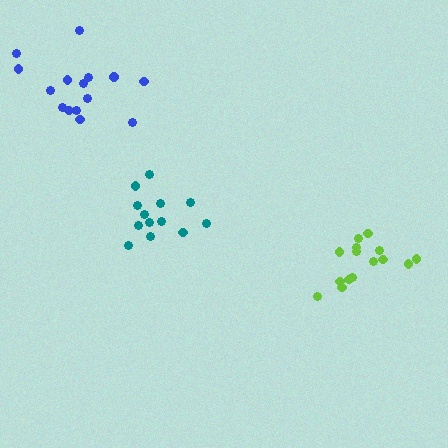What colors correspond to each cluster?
The clusters are colored: teal, blue, lime.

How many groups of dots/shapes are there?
There are 3 groups.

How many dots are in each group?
Group 1: 13 dots, Group 2: 15 dots, Group 3: 15 dots (43 total).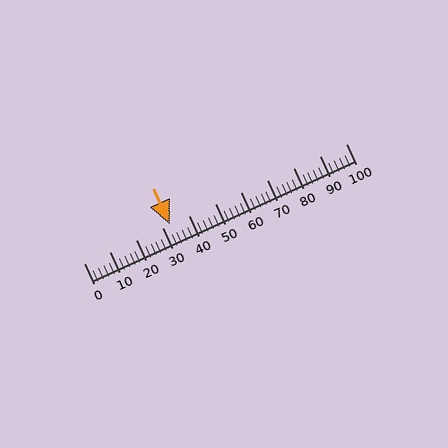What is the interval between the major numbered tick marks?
The major tick marks are spaced 10 units apart.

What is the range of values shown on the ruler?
The ruler shows values from 0 to 100.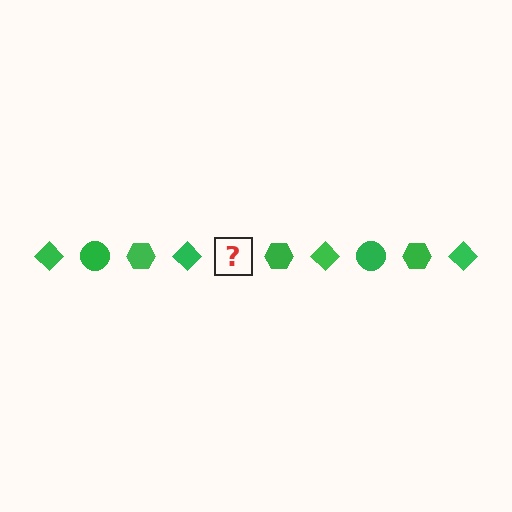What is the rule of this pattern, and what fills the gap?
The rule is that the pattern cycles through diamond, circle, hexagon shapes in green. The gap should be filled with a green circle.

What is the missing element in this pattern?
The missing element is a green circle.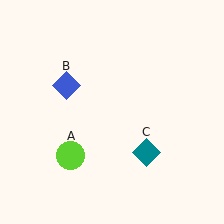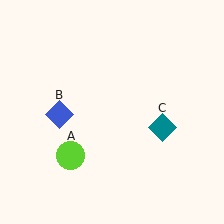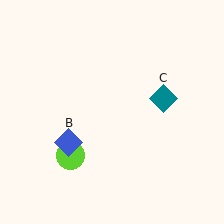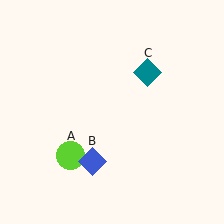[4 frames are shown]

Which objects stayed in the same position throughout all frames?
Lime circle (object A) remained stationary.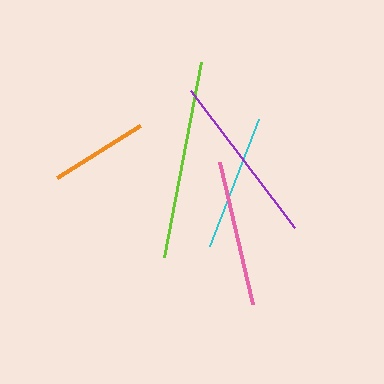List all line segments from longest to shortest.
From longest to shortest: lime, purple, pink, cyan, orange.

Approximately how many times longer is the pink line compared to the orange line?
The pink line is approximately 1.5 times the length of the orange line.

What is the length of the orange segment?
The orange segment is approximately 98 pixels long.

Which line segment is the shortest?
The orange line is the shortest at approximately 98 pixels.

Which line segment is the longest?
The lime line is the longest at approximately 198 pixels.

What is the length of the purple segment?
The purple segment is approximately 172 pixels long.